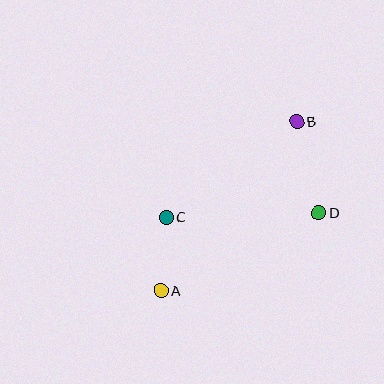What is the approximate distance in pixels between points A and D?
The distance between A and D is approximately 176 pixels.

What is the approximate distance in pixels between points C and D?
The distance between C and D is approximately 153 pixels.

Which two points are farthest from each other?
Points A and B are farthest from each other.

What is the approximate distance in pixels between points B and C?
The distance between B and C is approximately 162 pixels.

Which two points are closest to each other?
Points A and C are closest to each other.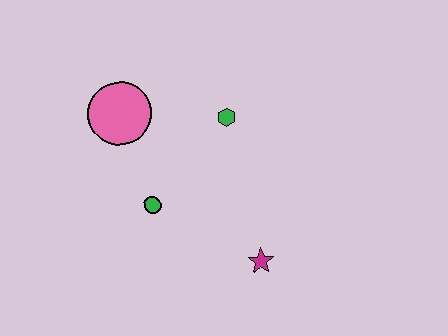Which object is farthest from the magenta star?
The pink circle is farthest from the magenta star.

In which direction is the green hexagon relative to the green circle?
The green hexagon is above the green circle.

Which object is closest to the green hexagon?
The pink circle is closest to the green hexagon.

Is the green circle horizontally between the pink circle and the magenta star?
Yes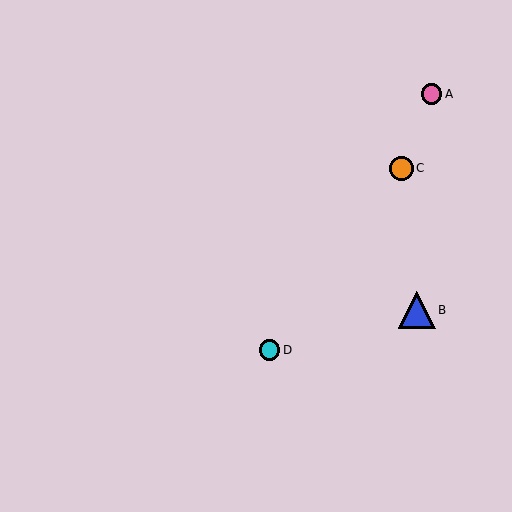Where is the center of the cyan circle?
The center of the cyan circle is at (270, 350).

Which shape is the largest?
The blue triangle (labeled B) is the largest.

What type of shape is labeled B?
Shape B is a blue triangle.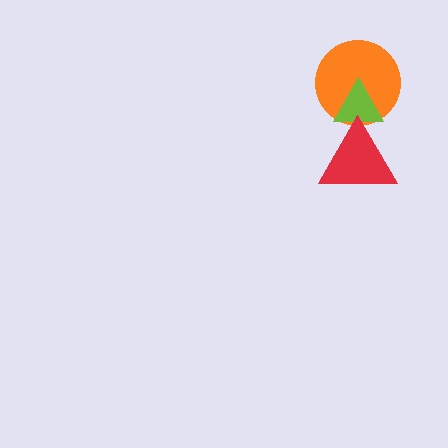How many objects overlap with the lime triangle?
2 objects overlap with the lime triangle.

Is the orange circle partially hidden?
Yes, it is partially covered by another shape.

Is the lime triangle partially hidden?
Yes, it is partially covered by another shape.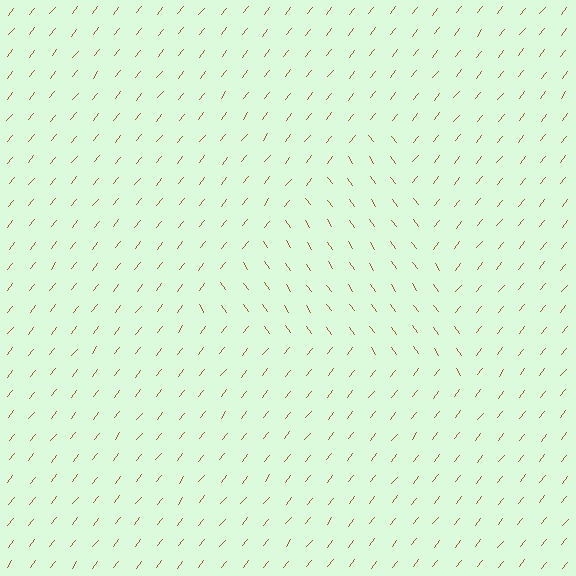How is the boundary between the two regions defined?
The boundary is defined purely by a change in line orientation (approximately 72 degrees difference). All lines are the same color and thickness.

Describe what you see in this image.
The image is filled with small brown line segments. A triangle region in the image has lines oriented differently from the surrounding lines, creating a visible texture boundary.